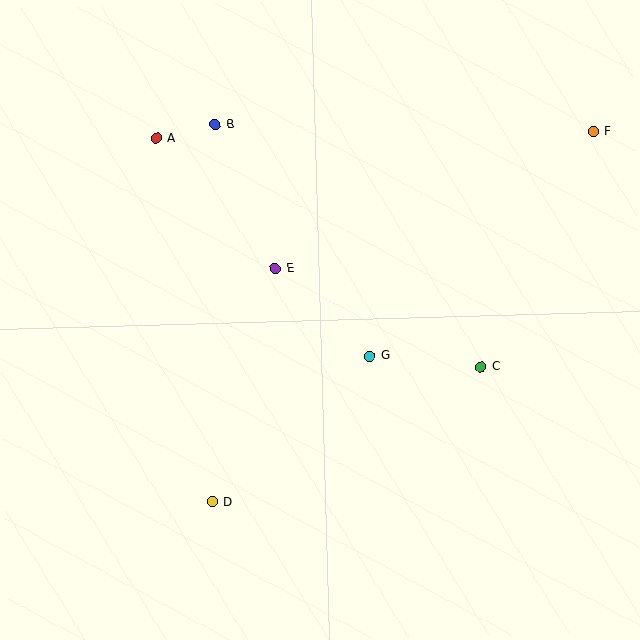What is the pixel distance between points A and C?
The distance between A and C is 398 pixels.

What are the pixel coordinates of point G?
Point G is at (370, 356).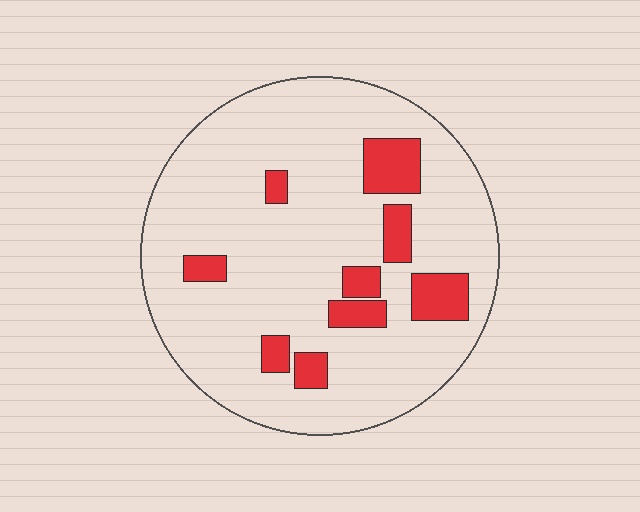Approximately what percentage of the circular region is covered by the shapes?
Approximately 15%.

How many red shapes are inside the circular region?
9.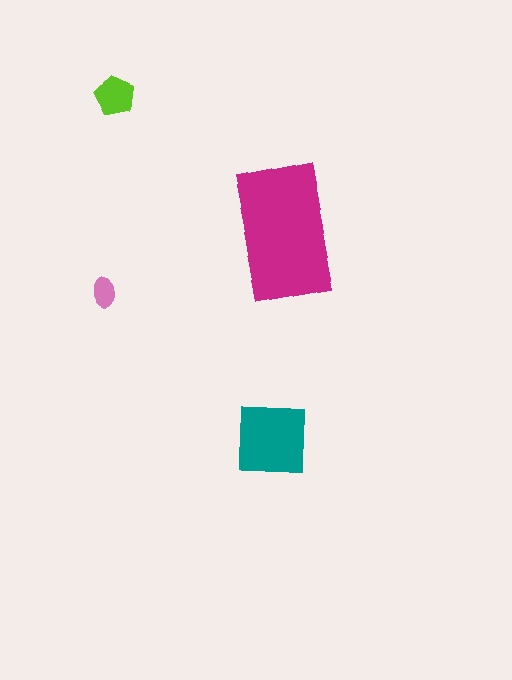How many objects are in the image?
There are 4 objects in the image.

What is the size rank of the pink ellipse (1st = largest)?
4th.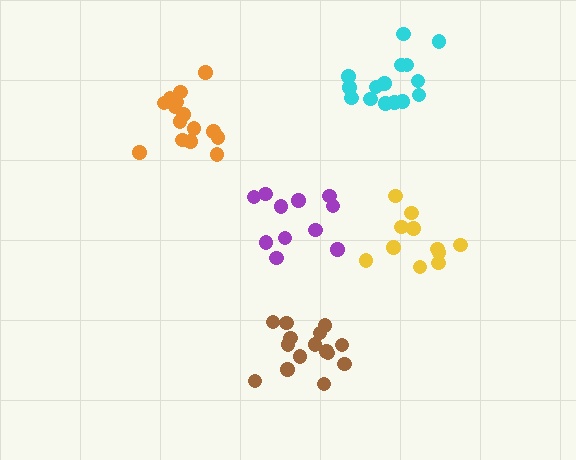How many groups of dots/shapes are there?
There are 5 groups.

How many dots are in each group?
Group 1: 15 dots, Group 2: 15 dots, Group 3: 11 dots, Group 4: 15 dots, Group 5: 11 dots (67 total).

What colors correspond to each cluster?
The clusters are colored: brown, orange, purple, cyan, yellow.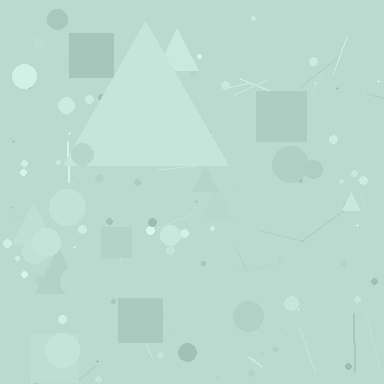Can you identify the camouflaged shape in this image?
The camouflaged shape is a triangle.